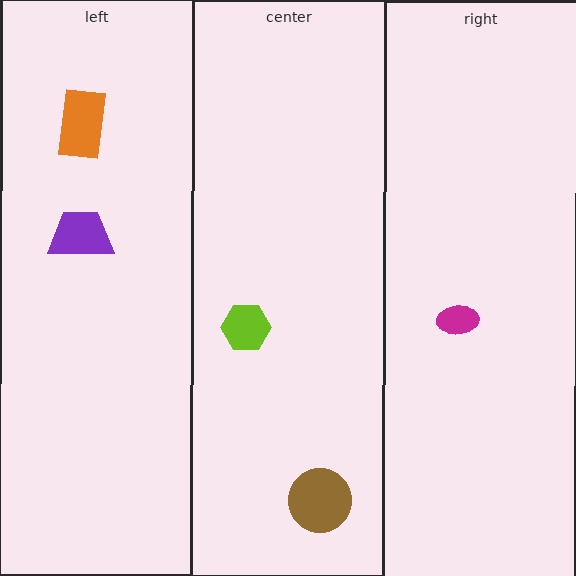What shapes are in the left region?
The orange rectangle, the purple trapezoid.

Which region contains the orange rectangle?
The left region.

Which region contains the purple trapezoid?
The left region.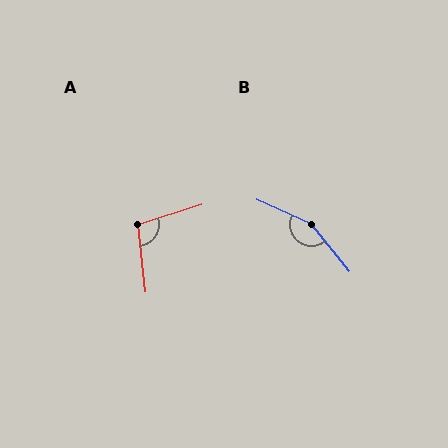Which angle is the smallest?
A, at approximately 100 degrees.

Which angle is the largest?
B, at approximately 153 degrees.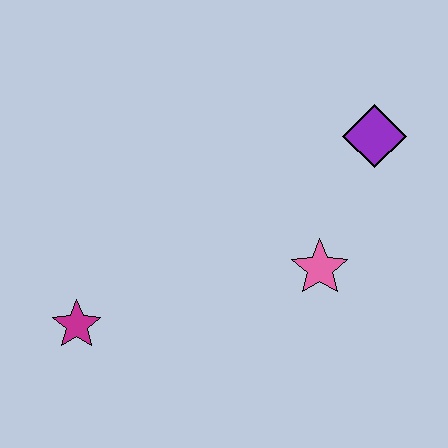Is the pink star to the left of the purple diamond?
Yes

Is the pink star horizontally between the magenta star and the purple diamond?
Yes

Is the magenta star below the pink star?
Yes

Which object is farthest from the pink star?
The magenta star is farthest from the pink star.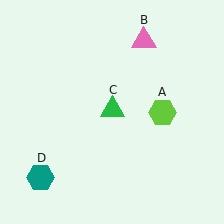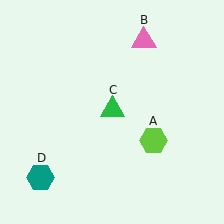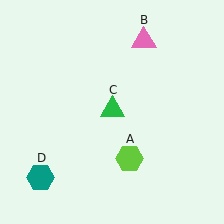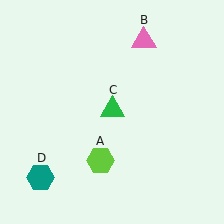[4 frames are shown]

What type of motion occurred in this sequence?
The lime hexagon (object A) rotated clockwise around the center of the scene.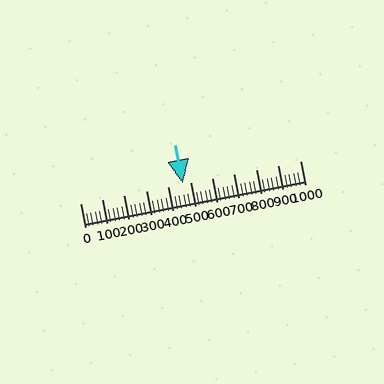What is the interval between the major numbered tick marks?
The major tick marks are spaced 100 units apart.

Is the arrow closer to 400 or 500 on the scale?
The arrow is closer to 500.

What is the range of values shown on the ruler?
The ruler shows values from 0 to 1000.